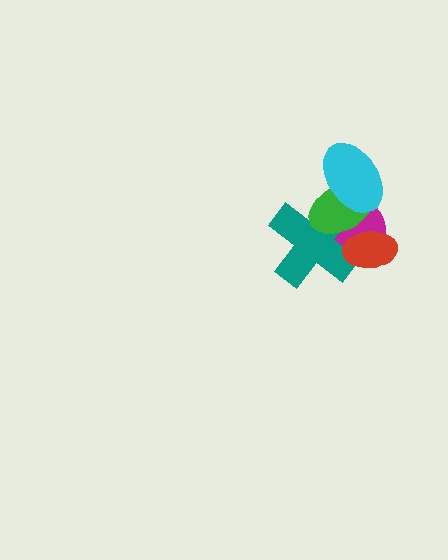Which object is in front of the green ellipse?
The cyan ellipse is in front of the green ellipse.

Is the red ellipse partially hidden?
Yes, it is partially covered by another shape.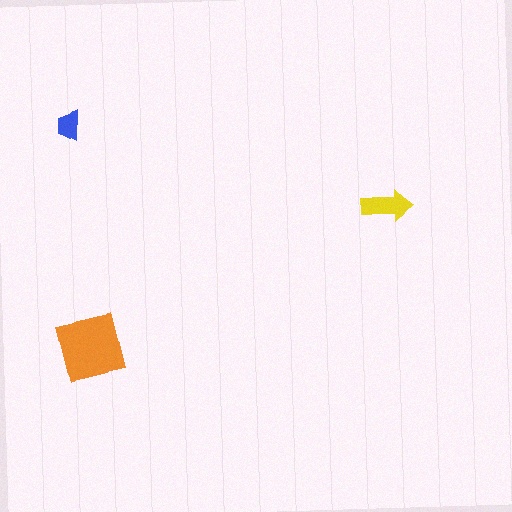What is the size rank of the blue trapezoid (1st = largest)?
3rd.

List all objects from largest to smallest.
The orange square, the yellow arrow, the blue trapezoid.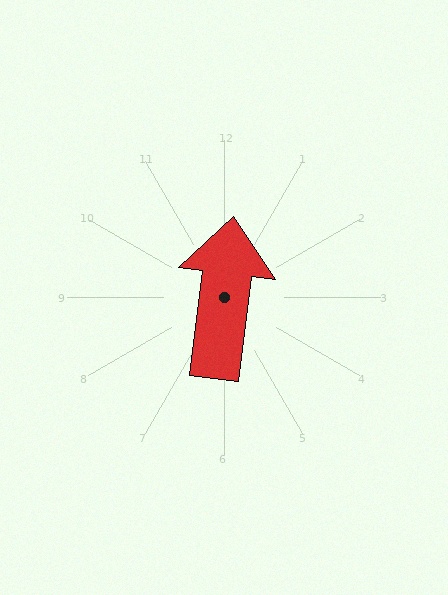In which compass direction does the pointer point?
North.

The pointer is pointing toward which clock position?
Roughly 12 o'clock.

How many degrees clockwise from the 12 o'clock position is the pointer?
Approximately 7 degrees.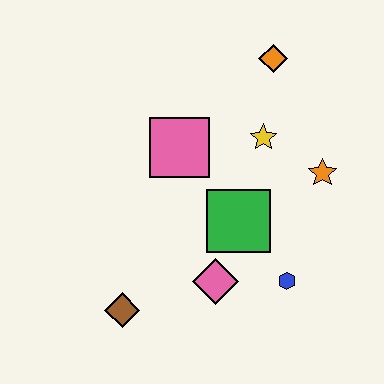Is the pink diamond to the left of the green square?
Yes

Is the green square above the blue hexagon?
Yes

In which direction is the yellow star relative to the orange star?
The yellow star is to the left of the orange star.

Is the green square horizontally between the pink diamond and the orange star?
Yes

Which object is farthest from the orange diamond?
The brown diamond is farthest from the orange diamond.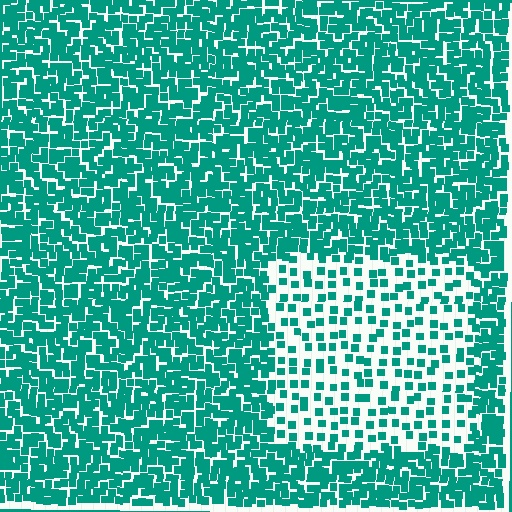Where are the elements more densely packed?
The elements are more densely packed outside the rectangle boundary.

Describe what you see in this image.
The image contains small teal elements arranged at two different densities. A rectangle-shaped region is visible where the elements are less densely packed than the surrounding area.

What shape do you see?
I see a rectangle.